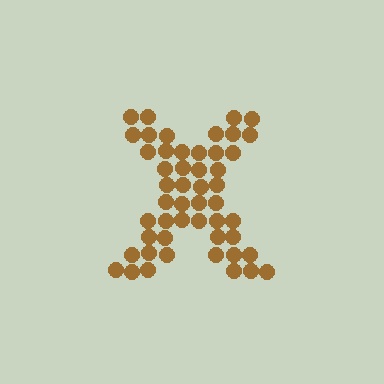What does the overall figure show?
The overall figure shows the letter X.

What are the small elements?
The small elements are circles.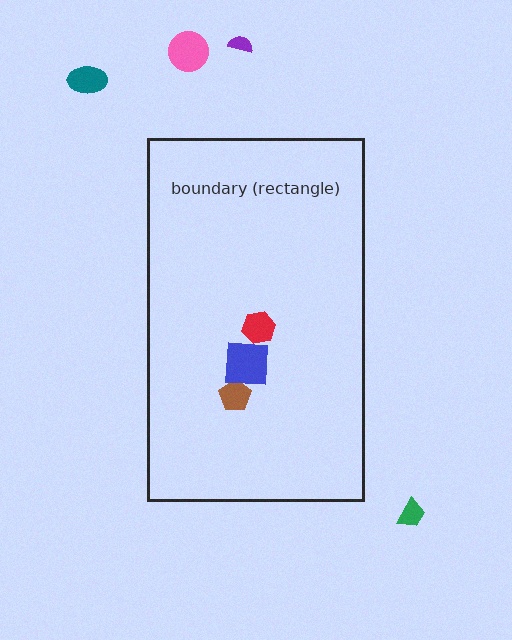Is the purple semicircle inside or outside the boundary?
Outside.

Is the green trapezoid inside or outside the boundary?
Outside.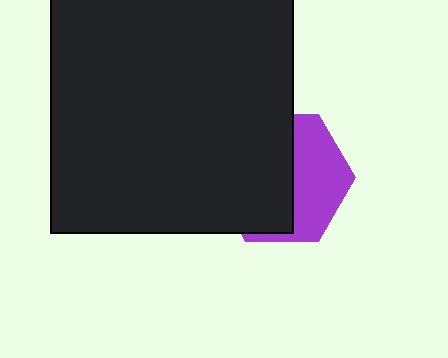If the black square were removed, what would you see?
You would see the complete purple hexagon.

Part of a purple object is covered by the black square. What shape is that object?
It is a hexagon.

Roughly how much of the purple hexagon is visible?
A small part of it is visible (roughly 42%).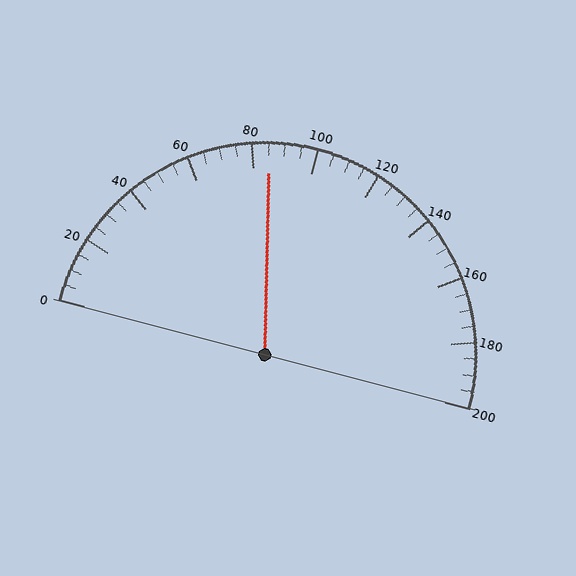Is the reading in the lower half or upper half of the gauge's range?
The reading is in the lower half of the range (0 to 200).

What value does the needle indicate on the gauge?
The needle indicates approximately 85.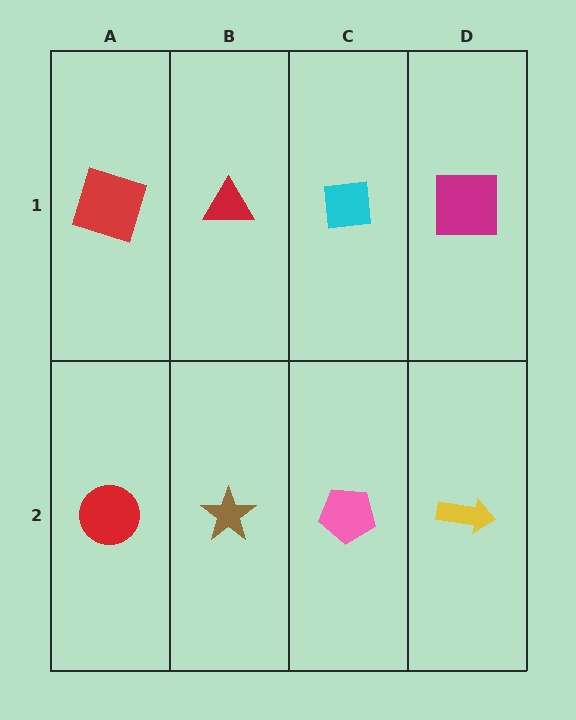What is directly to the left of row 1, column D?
A cyan square.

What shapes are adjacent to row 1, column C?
A pink pentagon (row 2, column C), a red triangle (row 1, column B), a magenta square (row 1, column D).